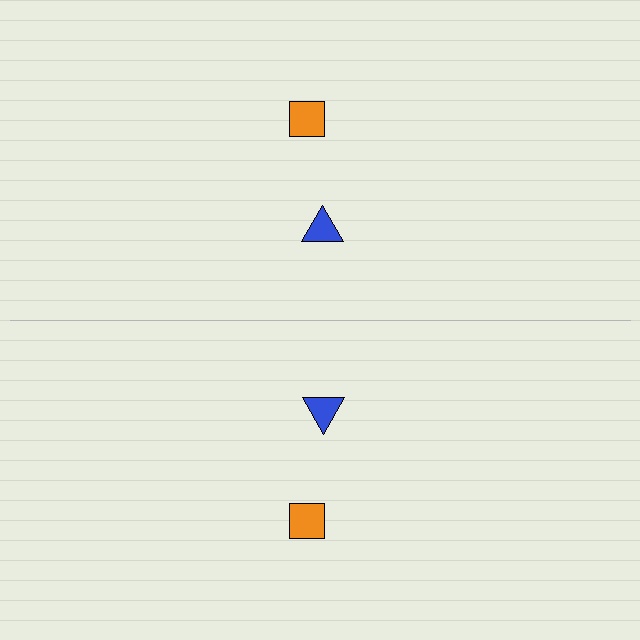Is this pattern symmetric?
Yes, this pattern has bilateral (reflection) symmetry.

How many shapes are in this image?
There are 4 shapes in this image.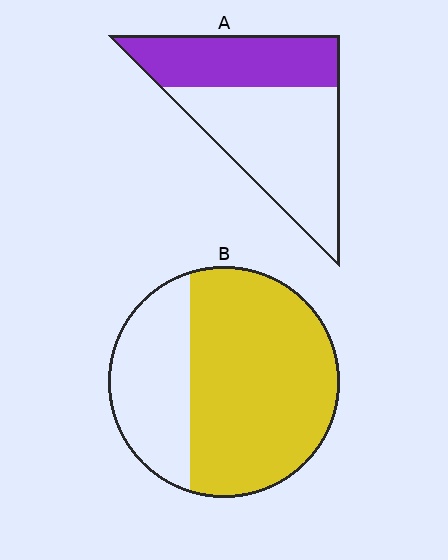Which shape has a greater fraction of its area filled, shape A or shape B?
Shape B.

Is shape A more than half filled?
No.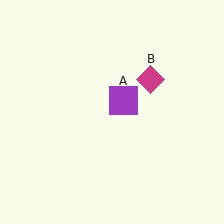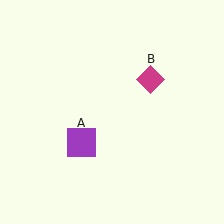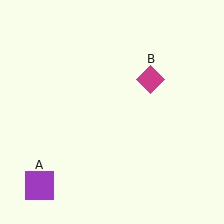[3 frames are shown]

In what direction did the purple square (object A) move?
The purple square (object A) moved down and to the left.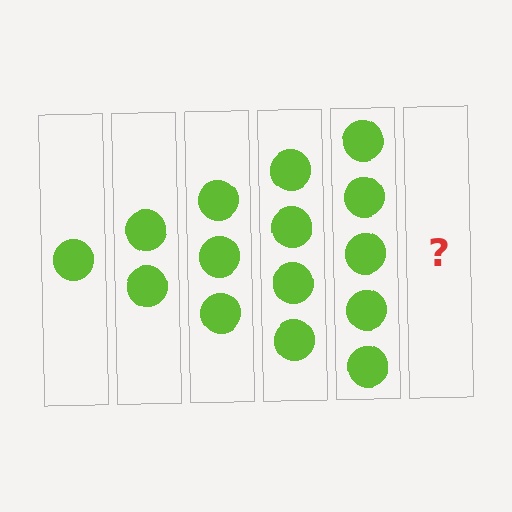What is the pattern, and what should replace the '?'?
The pattern is that each step adds one more circle. The '?' should be 6 circles.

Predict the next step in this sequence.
The next step is 6 circles.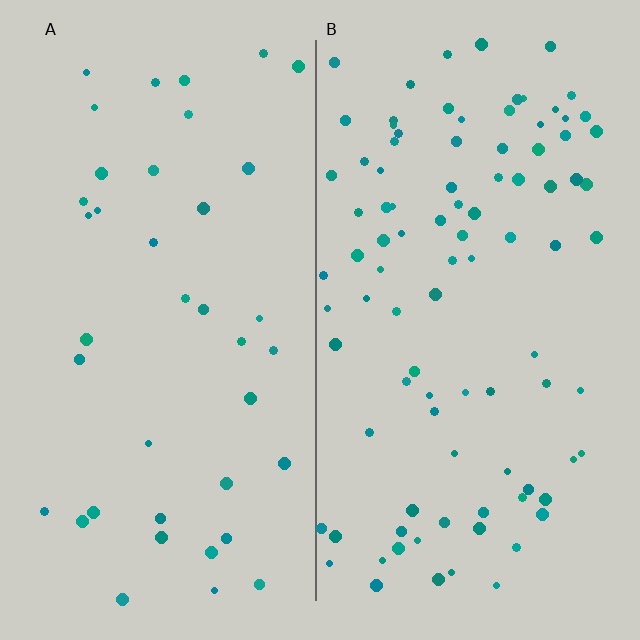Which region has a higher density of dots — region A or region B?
B (the right).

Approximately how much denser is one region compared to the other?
Approximately 2.4× — region B over region A.